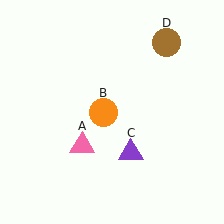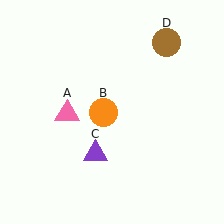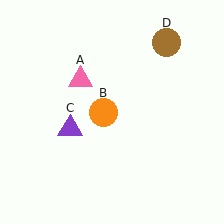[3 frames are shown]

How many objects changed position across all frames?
2 objects changed position: pink triangle (object A), purple triangle (object C).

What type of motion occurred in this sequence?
The pink triangle (object A), purple triangle (object C) rotated clockwise around the center of the scene.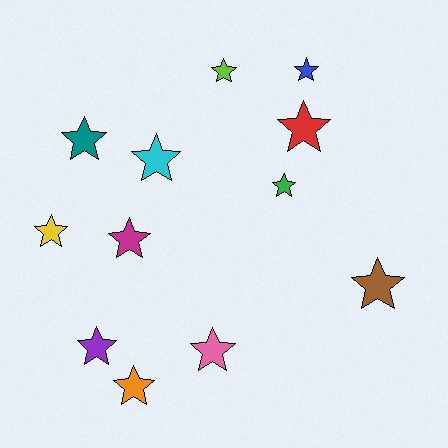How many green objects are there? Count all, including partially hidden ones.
There is 1 green object.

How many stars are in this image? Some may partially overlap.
There are 12 stars.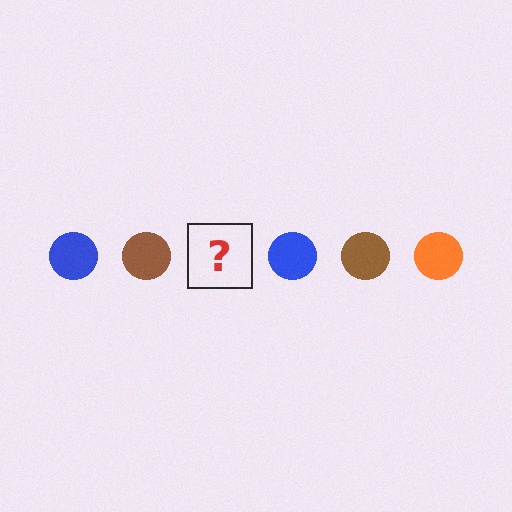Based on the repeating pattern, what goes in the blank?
The blank should be an orange circle.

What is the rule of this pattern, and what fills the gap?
The rule is that the pattern cycles through blue, brown, orange circles. The gap should be filled with an orange circle.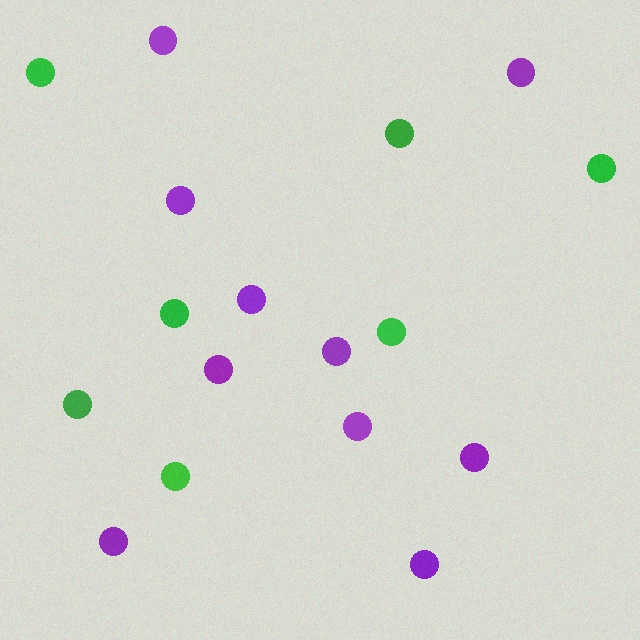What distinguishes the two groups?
There are 2 groups: one group of green circles (7) and one group of purple circles (10).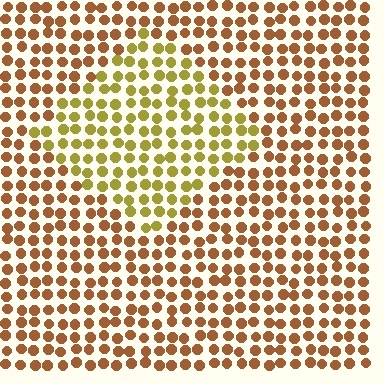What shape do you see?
I see a diamond.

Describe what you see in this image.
The image is filled with small brown elements in a uniform arrangement. A diamond-shaped region is visible where the elements are tinted to a slightly different hue, forming a subtle color boundary.